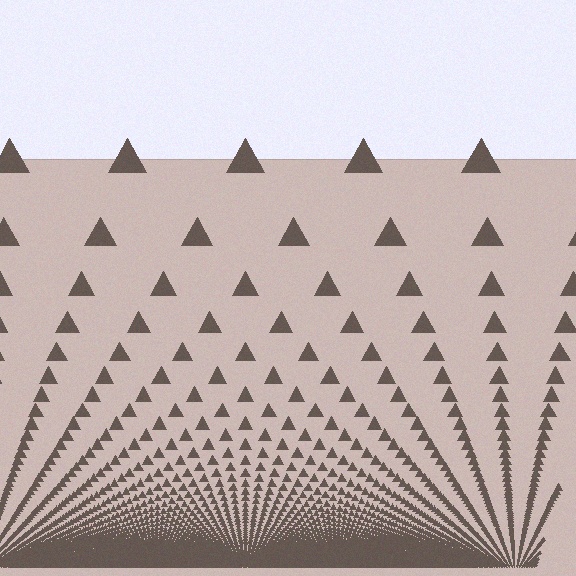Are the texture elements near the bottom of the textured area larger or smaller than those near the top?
Smaller. The gradient is inverted — elements near the bottom are smaller and denser.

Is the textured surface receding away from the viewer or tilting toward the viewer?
The surface appears to tilt toward the viewer. Texture elements get larger and sparser toward the top.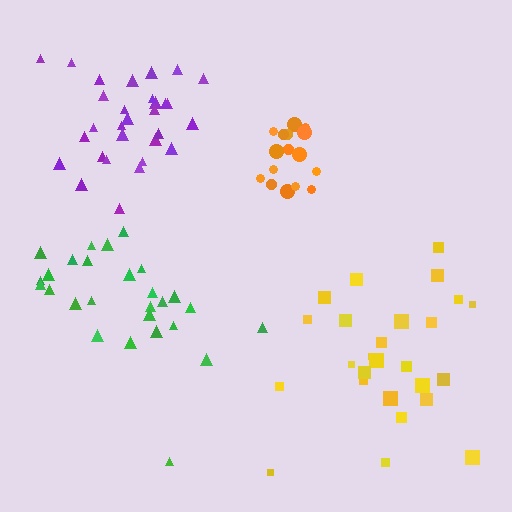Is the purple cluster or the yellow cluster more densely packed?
Purple.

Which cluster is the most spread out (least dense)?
Yellow.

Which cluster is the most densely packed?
Orange.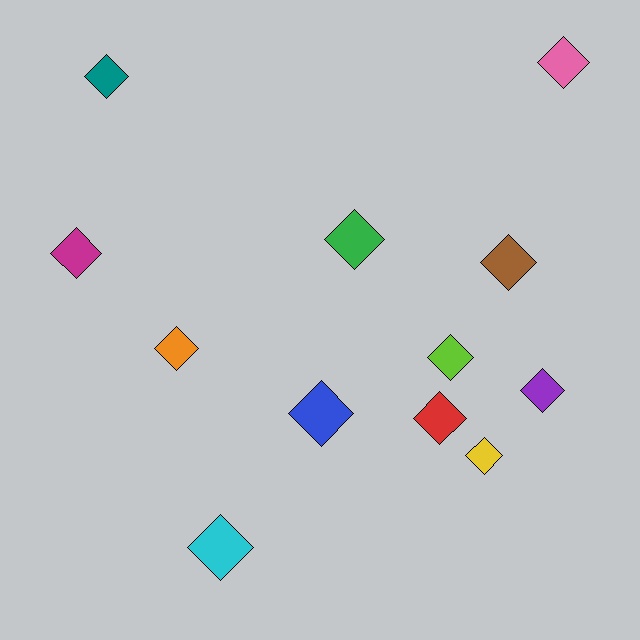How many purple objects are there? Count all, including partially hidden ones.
There is 1 purple object.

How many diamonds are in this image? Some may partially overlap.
There are 12 diamonds.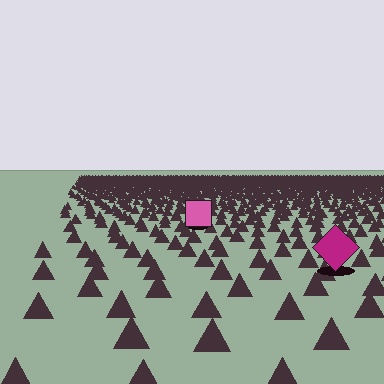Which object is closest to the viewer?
The magenta diamond is closest. The texture marks near it are larger and more spread out.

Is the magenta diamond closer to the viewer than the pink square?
Yes. The magenta diamond is closer — you can tell from the texture gradient: the ground texture is coarser near it.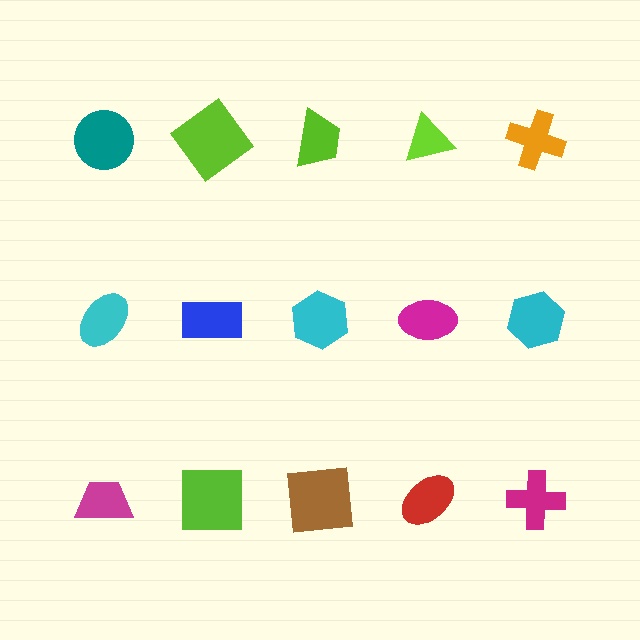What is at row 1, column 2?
A lime diamond.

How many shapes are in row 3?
5 shapes.